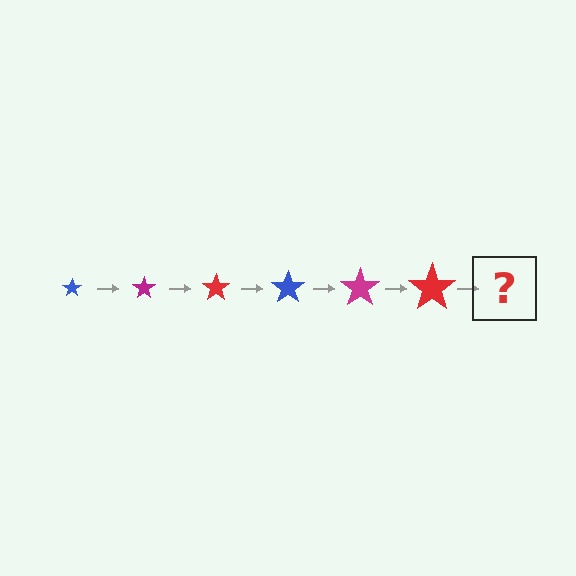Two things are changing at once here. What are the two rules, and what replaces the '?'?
The two rules are that the star grows larger each step and the color cycles through blue, magenta, and red. The '?' should be a blue star, larger than the previous one.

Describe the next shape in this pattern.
It should be a blue star, larger than the previous one.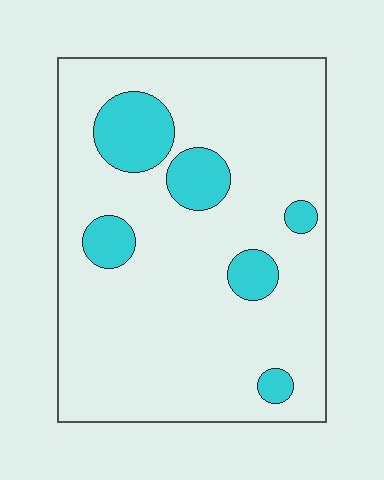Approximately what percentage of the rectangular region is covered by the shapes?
Approximately 15%.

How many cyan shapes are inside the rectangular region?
6.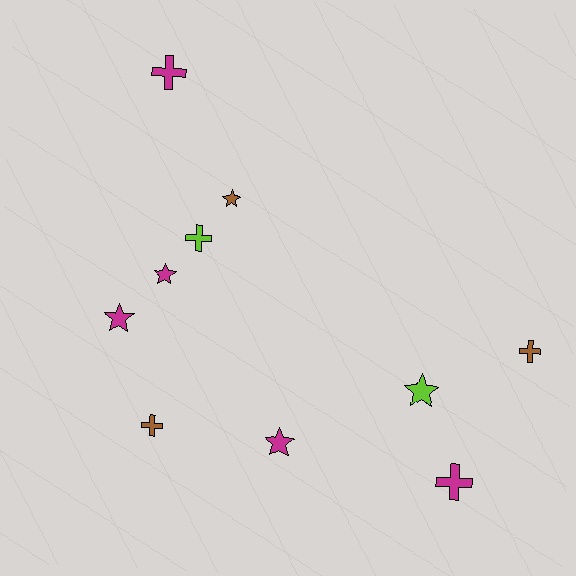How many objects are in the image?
There are 10 objects.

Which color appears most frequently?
Magenta, with 5 objects.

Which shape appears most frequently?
Star, with 5 objects.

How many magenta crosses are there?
There are 2 magenta crosses.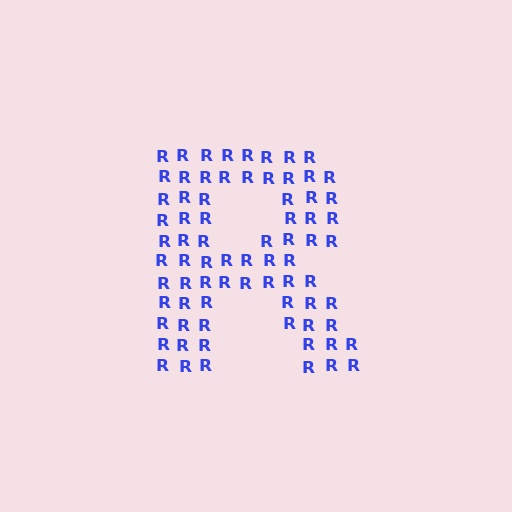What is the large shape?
The large shape is the letter R.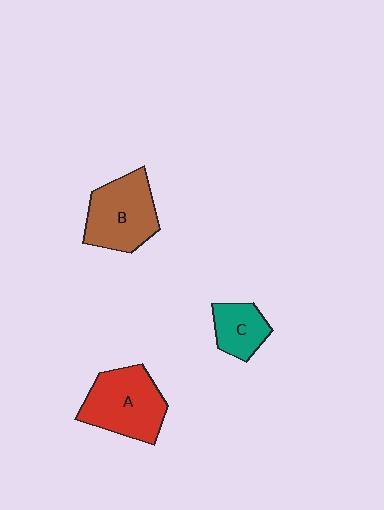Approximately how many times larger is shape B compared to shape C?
Approximately 1.8 times.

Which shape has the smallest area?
Shape C (teal).